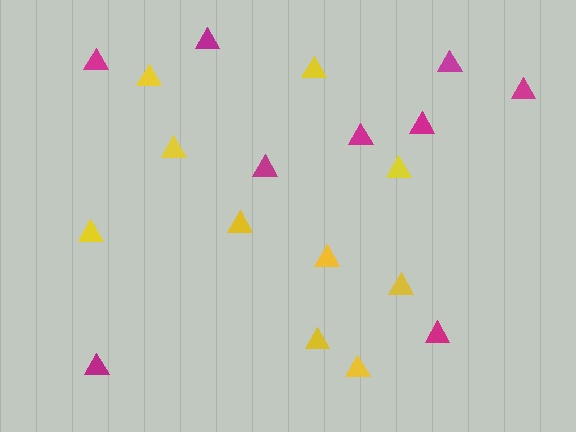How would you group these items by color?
There are 2 groups: one group of yellow triangles (10) and one group of magenta triangles (9).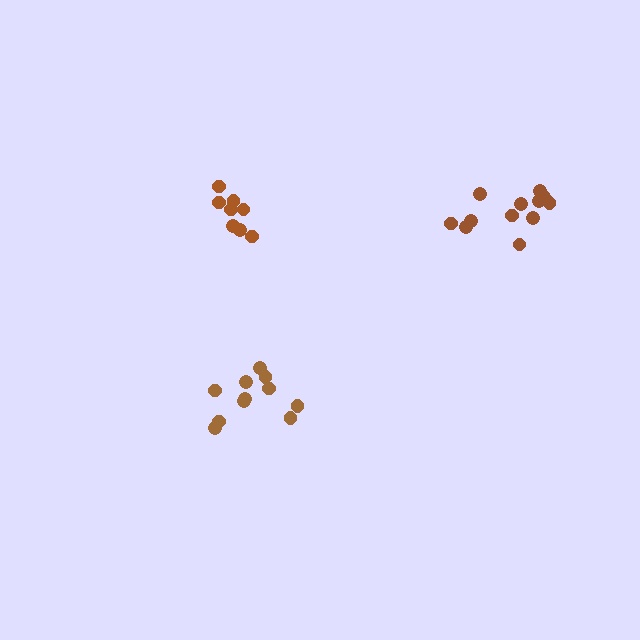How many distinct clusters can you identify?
There are 3 distinct clusters.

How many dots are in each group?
Group 1: 12 dots, Group 2: 11 dots, Group 3: 8 dots (31 total).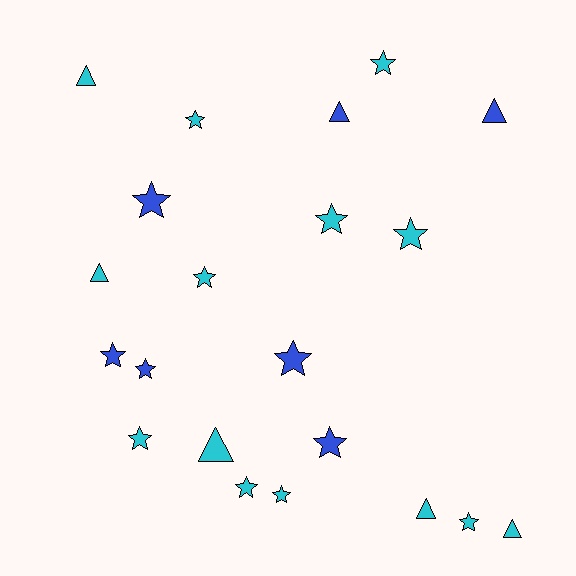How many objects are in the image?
There are 21 objects.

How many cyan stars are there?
There are 9 cyan stars.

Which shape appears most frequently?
Star, with 14 objects.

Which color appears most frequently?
Cyan, with 14 objects.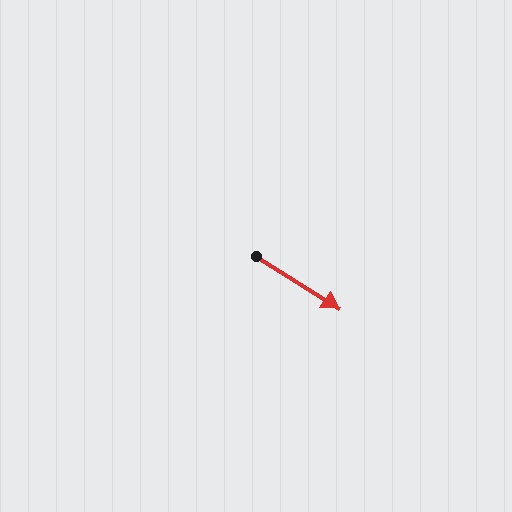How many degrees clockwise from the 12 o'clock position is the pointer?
Approximately 122 degrees.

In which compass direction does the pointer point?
Southeast.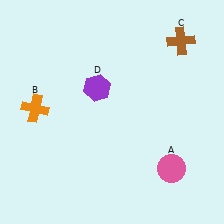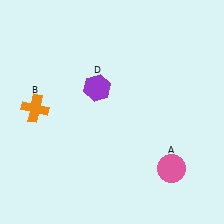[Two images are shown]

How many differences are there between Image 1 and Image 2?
There is 1 difference between the two images.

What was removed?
The brown cross (C) was removed in Image 2.